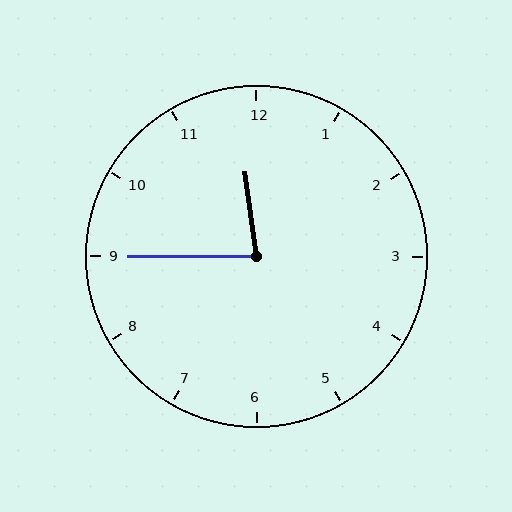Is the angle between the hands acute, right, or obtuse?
It is acute.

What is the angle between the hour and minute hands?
Approximately 82 degrees.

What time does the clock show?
11:45.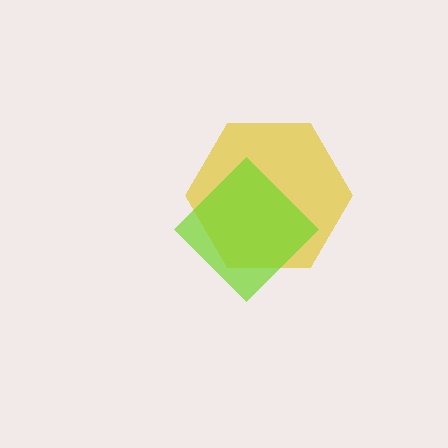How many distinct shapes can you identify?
There are 2 distinct shapes: a yellow hexagon, a lime diamond.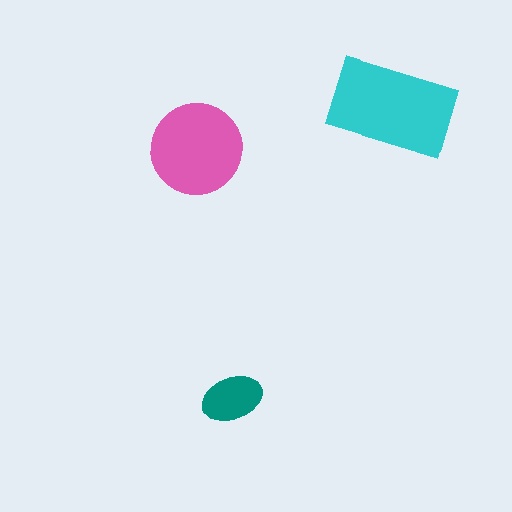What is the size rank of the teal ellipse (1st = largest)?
3rd.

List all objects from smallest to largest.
The teal ellipse, the pink circle, the cyan rectangle.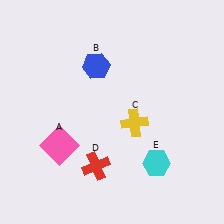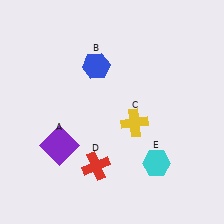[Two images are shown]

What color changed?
The square (A) changed from pink in Image 1 to purple in Image 2.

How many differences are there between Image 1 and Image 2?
There is 1 difference between the two images.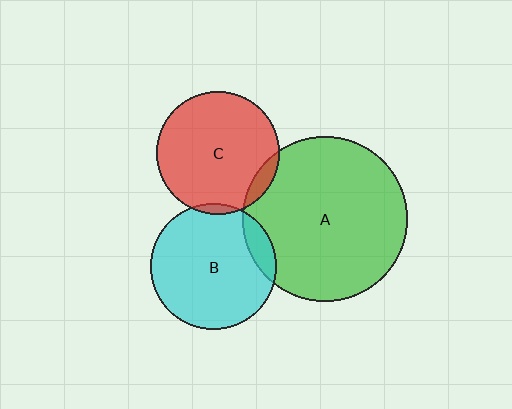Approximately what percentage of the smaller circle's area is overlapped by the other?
Approximately 10%.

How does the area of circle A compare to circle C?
Approximately 1.8 times.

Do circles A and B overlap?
Yes.